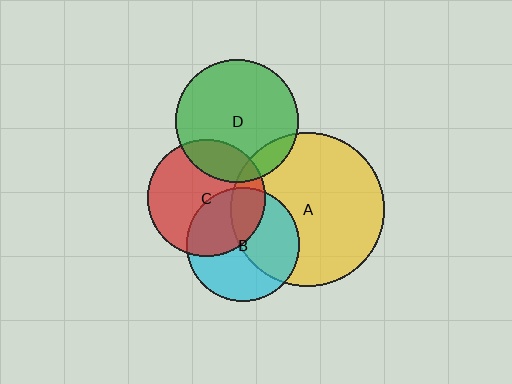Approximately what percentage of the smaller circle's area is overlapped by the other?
Approximately 20%.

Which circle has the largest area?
Circle A (yellow).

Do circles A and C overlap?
Yes.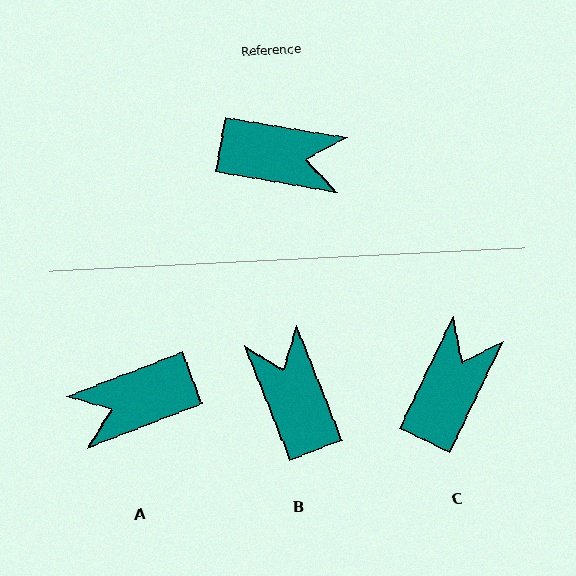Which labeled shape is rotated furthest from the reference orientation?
A, about 149 degrees away.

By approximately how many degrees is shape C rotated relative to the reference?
Approximately 74 degrees counter-clockwise.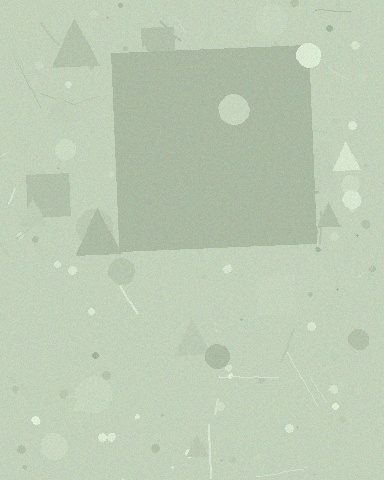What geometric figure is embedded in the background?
A square is embedded in the background.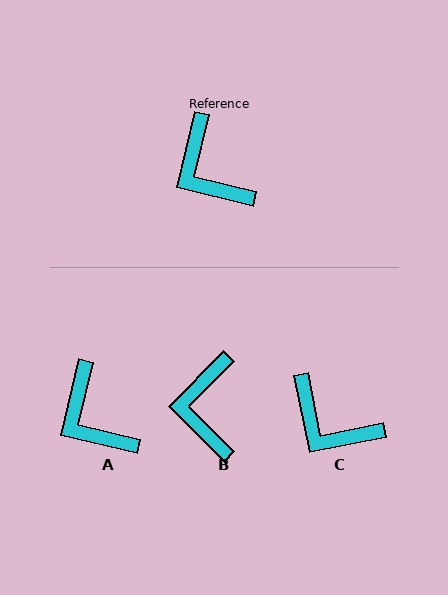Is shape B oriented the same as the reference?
No, it is off by about 31 degrees.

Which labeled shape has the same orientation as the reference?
A.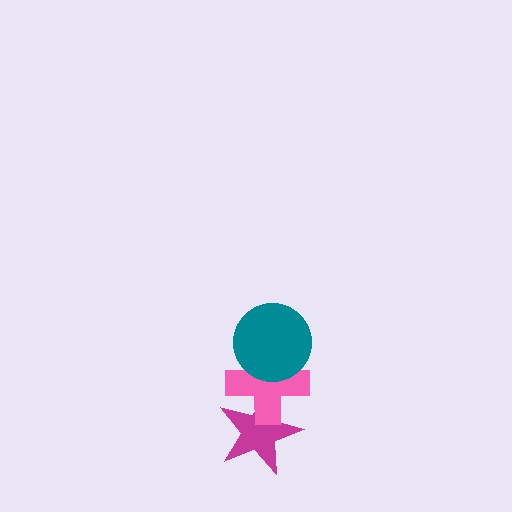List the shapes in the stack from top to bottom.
From top to bottom: the teal circle, the pink cross, the magenta star.